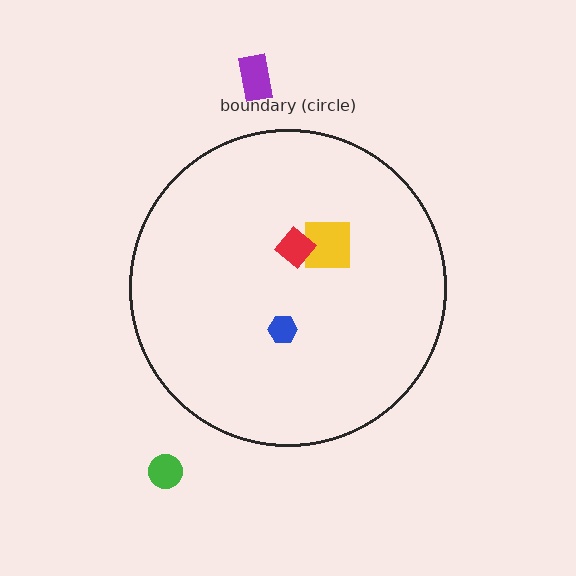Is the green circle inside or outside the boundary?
Outside.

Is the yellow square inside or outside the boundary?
Inside.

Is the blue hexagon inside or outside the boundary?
Inside.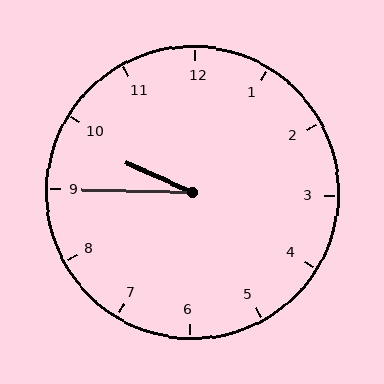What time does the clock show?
9:45.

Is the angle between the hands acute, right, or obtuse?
It is acute.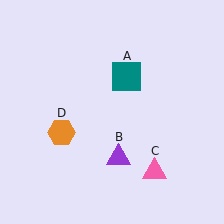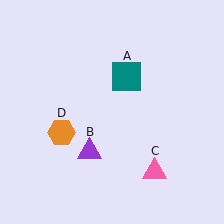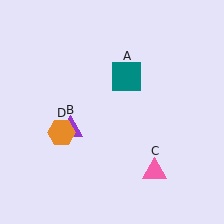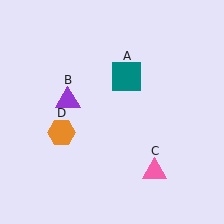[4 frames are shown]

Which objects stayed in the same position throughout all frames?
Teal square (object A) and pink triangle (object C) and orange hexagon (object D) remained stationary.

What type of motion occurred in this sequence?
The purple triangle (object B) rotated clockwise around the center of the scene.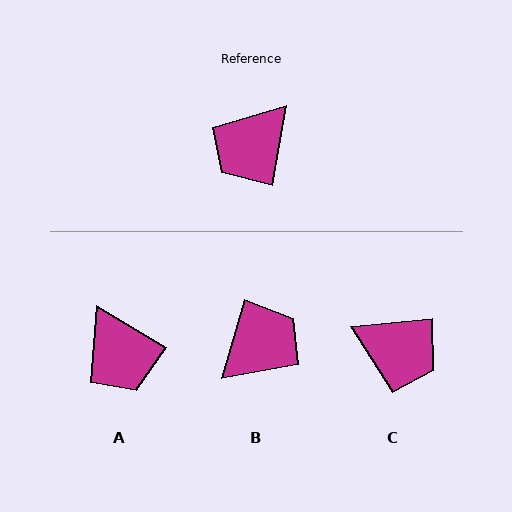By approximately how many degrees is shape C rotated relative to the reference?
Approximately 106 degrees counter-clockwise.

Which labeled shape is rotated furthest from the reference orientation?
B, about 174 degrees away.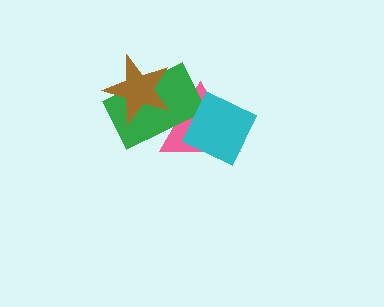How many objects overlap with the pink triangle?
3 objects overlap with the pink triangle.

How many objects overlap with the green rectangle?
2 objects overlap with the green rectangle.